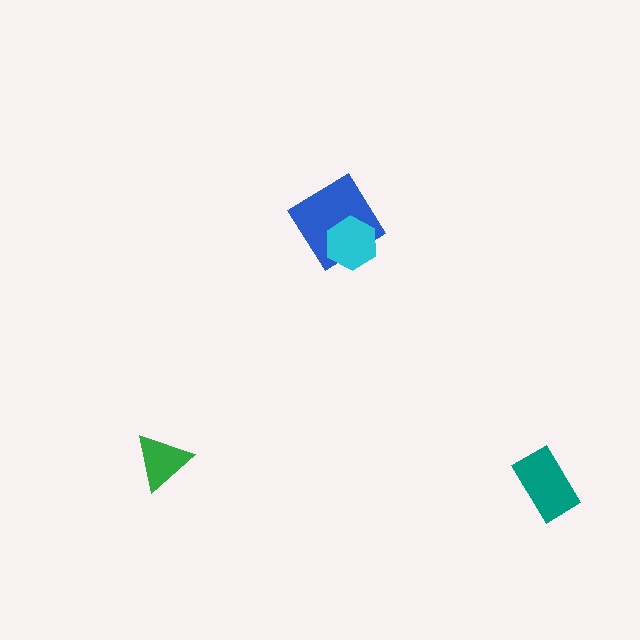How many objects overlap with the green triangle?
0 objects overlap with the green triangle.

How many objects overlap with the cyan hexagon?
1 object overlaps with the cyan hexagon.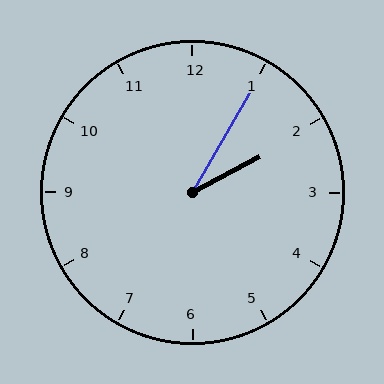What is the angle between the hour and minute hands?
Approximately 32 degrees.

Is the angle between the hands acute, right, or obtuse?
It is acute.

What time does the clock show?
2:05.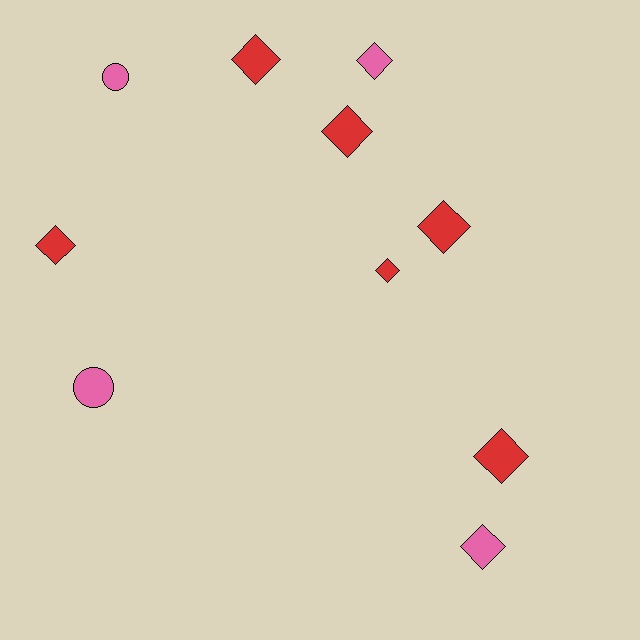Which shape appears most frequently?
Diamond, with 8 objects.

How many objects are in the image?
There are 10 objects.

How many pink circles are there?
There are 2 pink circles.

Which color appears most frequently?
Red, with 6 objects.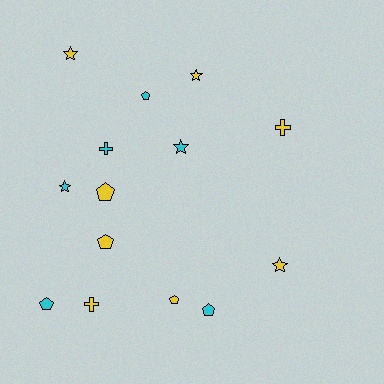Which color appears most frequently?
Yellow, with 8 objects.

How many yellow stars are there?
There are 3 yellow stars.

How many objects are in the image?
There are 14 objects.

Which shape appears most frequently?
Pentagon, with 6 objects.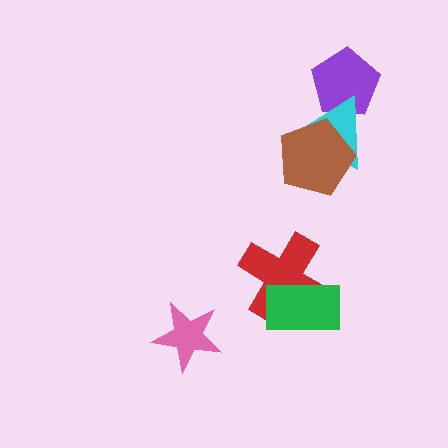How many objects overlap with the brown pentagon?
1 object overlaps with the brown pentagon.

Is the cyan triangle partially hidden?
Yes, it is partially covered by another shape.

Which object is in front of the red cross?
The green rectangle is in front of the red cross.